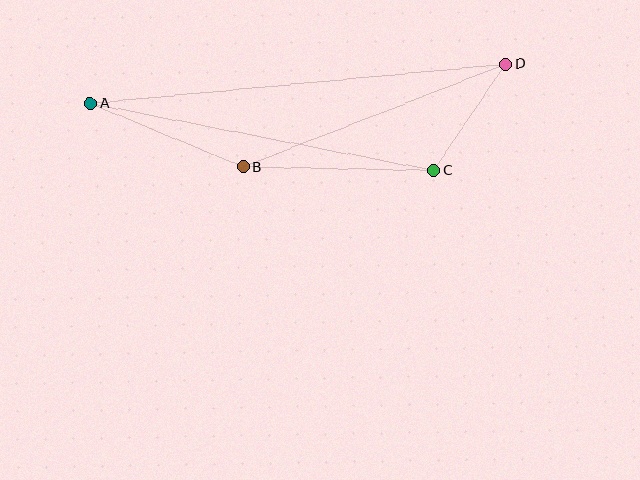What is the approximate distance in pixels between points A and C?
The distance between A and C is approximately 350 pixels.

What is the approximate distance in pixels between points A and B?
The distance between A and B is approximately 165 pixels.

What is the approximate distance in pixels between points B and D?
The distance between B and D is approximately 282 pixels.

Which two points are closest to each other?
Points C and D are closest to each other.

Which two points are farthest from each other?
Points A and D are farthest from each other.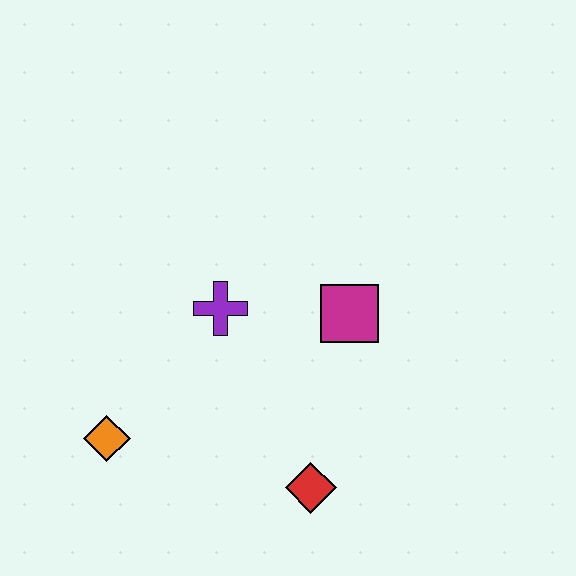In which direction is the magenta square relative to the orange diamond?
The magenta square is to the right of the orange diamond.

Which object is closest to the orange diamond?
The purple cross is closest to the orange diamond.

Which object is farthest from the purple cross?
The red diamond is farthest from the purple cross.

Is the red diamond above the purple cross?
No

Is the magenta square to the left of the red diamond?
No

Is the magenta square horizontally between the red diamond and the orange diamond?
No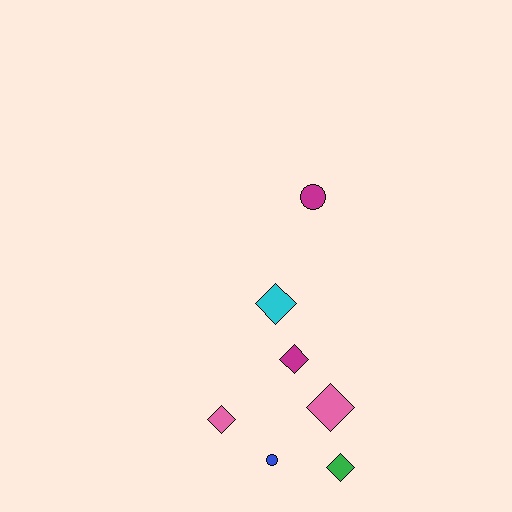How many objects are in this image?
There are 7 objects.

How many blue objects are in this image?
There is 1 blue object.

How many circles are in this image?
There are 2 circles.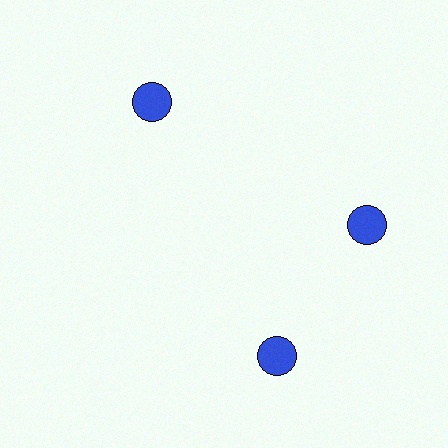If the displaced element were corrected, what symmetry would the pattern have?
It would have 3-fold rotational symmetry — the pattern would map onto itself every 120 degrees.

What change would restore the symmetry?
The symmetry would be restored by rotating it back into even spacing with its neighbors so that all 3 circles sit at equal angles and equal distance from the center.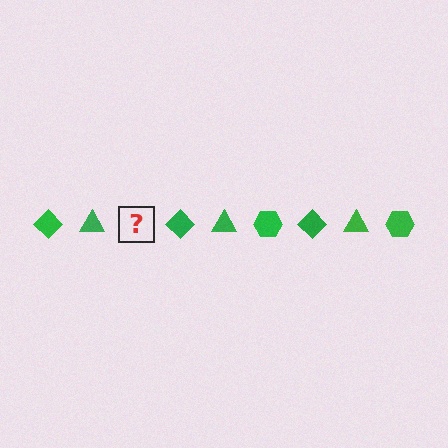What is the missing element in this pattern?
The missing element is a green hexagon.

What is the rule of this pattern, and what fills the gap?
The rule is that the pattern cycles through diamond, triangle, hexagon shapes in green. The gap should be filled with a green hexagon.